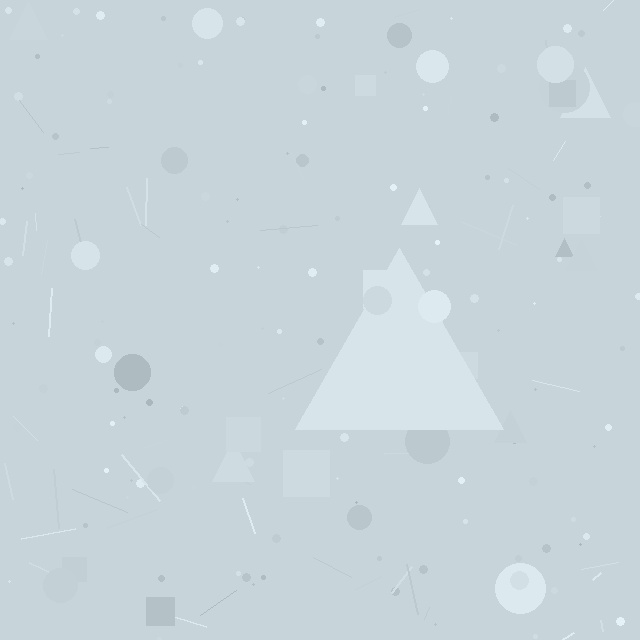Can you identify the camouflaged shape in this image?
The camouflaged shape is a triangle.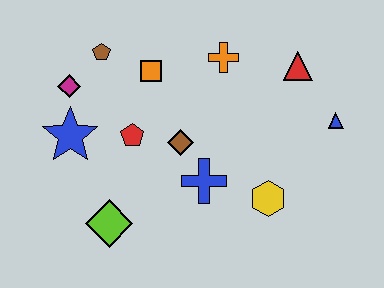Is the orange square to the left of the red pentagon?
No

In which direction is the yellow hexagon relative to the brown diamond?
The yellow hexagon is to the right of the brown diamond.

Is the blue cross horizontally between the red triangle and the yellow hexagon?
No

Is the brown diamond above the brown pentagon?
No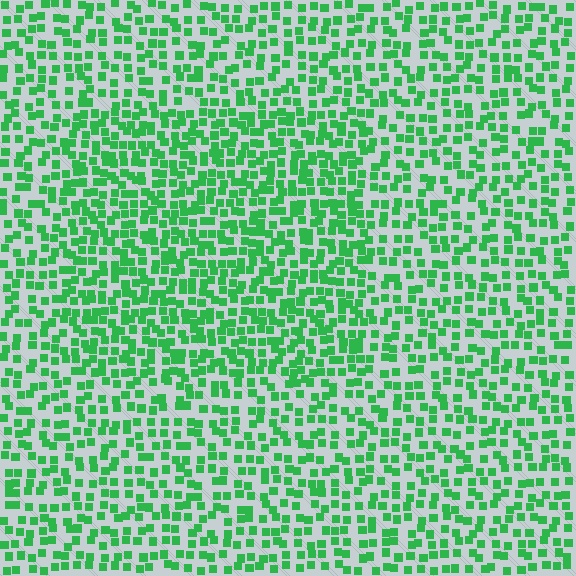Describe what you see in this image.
The image contains small green elements arranged at two different densities. A rectangle-shaped region is visible where the elements are more densely packed than the surrounding area.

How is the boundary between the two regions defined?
The boundary is defined by a change in element density (approximately 1.5x ratio). All elements are the same color, size, and shape.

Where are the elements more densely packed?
The elements are more densely packed inside the rectangle boundary.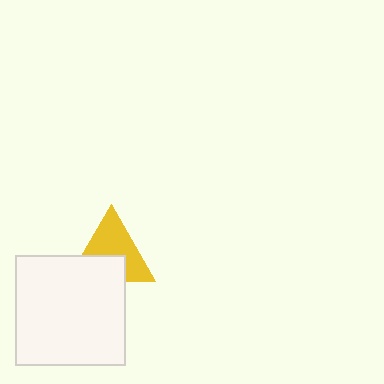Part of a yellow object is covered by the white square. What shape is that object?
It is a triangle.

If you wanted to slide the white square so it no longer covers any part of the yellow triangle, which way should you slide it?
Slide it down — that is the most direct way to separate the two shapes.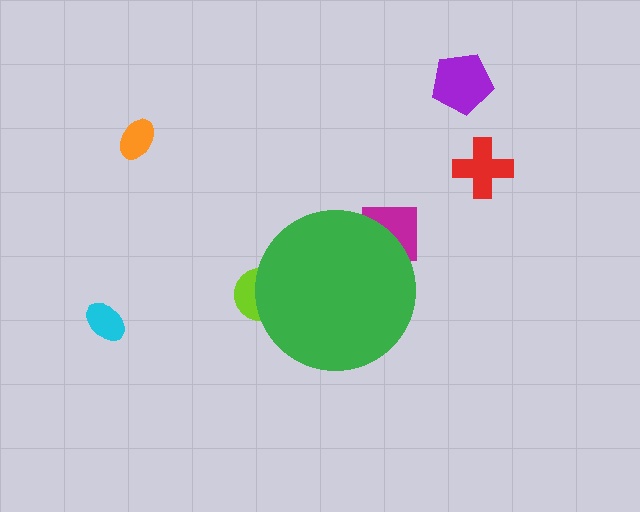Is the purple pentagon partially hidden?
No, the purple pentagon is fully visible.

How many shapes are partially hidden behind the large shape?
2 shapes are partially hidden.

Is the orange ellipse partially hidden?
No, the orange ellipse is fully visible.